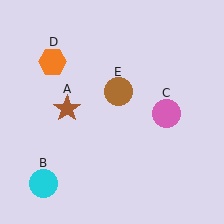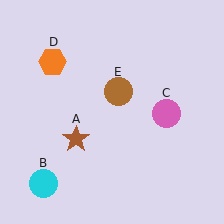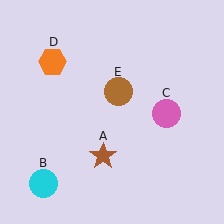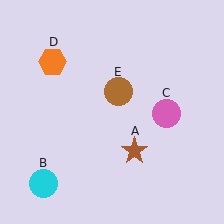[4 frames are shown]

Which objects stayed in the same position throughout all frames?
Cyan circle (object B) and pink circle (object C) and orange hexagon (object D) and brown circle (object E) remained stationary.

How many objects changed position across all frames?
1 object changed position: brown star (object A).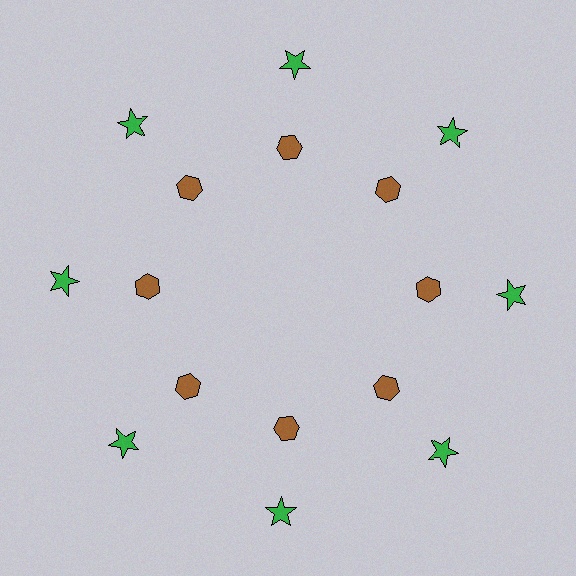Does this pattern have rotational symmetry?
Yes, this pattern has 8-fold rotational symmetry. It looks the same after rotating 45 degrees around the center.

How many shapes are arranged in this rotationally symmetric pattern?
There are 16 shapes, arranged in 8 groups of 2.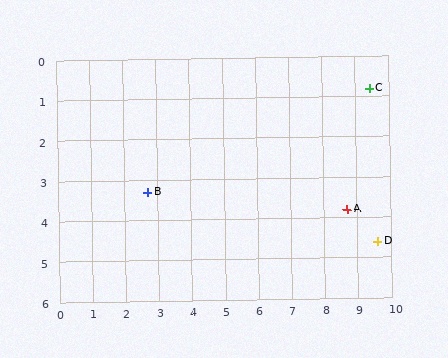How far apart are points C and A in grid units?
Points C and A are about 3.1 grid units apart.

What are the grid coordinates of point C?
Point C is at approximately (9.4, 0.8).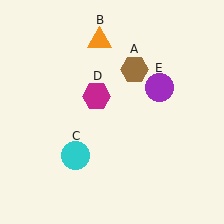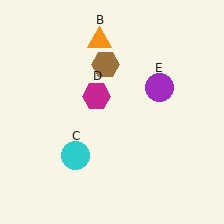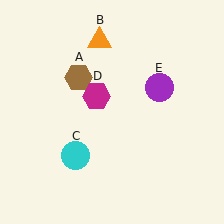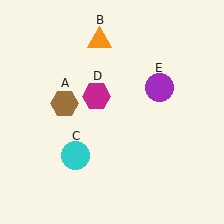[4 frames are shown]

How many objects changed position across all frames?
1 object changed position: brown hexagon (object A).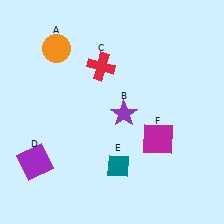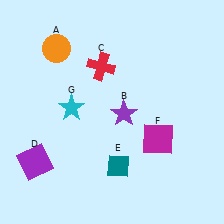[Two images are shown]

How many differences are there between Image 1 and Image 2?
There is 1 difference between the two images.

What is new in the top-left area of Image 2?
A cyan star (G) was added in the top-left area of Image 2.